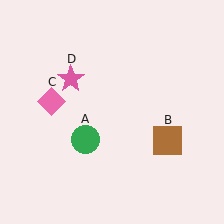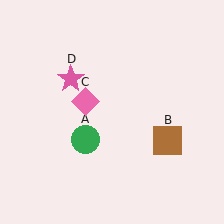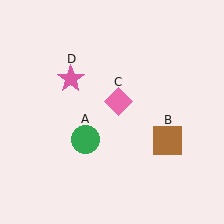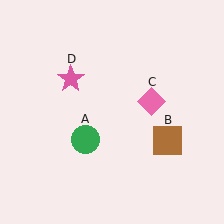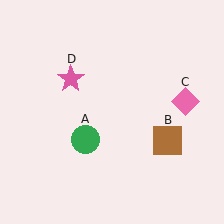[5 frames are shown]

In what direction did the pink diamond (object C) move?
The pink diamond (object C) moved right.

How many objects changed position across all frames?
1 object changed position: pink diamond (object C).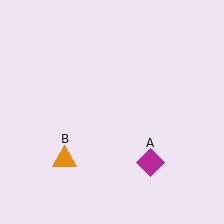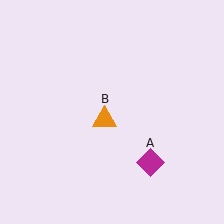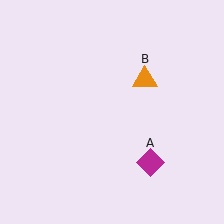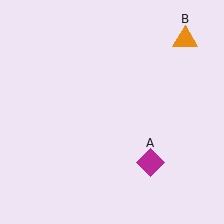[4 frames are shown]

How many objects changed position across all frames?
1 object changed position: orange triangle (object B).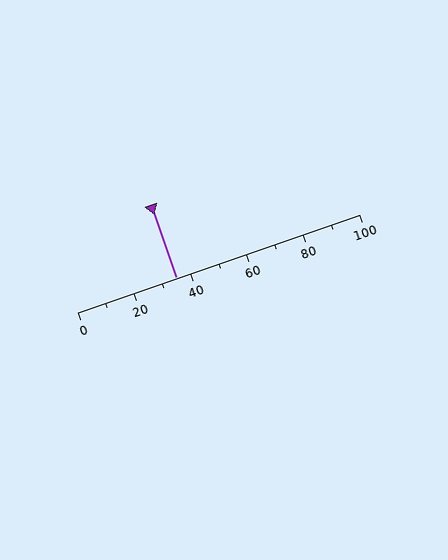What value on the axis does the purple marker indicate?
The marker indicates approximately 35.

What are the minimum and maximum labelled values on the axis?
The axis runs from 0 to 100.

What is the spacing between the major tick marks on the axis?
The major ticks are spaced 20 apart.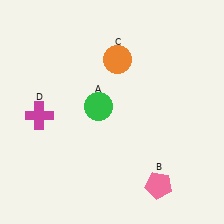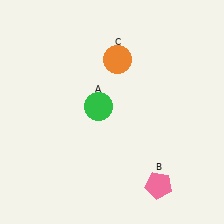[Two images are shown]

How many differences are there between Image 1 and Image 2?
There is 1 difference between the two images.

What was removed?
The magenta cross (D) was removed in Image 2.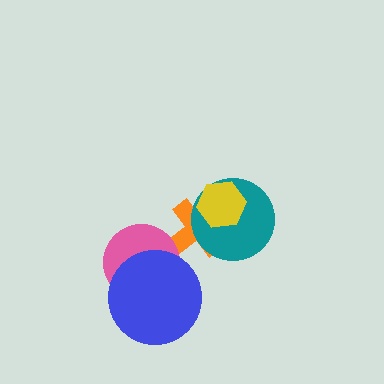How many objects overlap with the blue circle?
1 object overlaps with the blue circle.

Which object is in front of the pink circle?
The blue circle is in front of the pink circle.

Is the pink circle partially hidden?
Yes, it is partially covered by another shape.